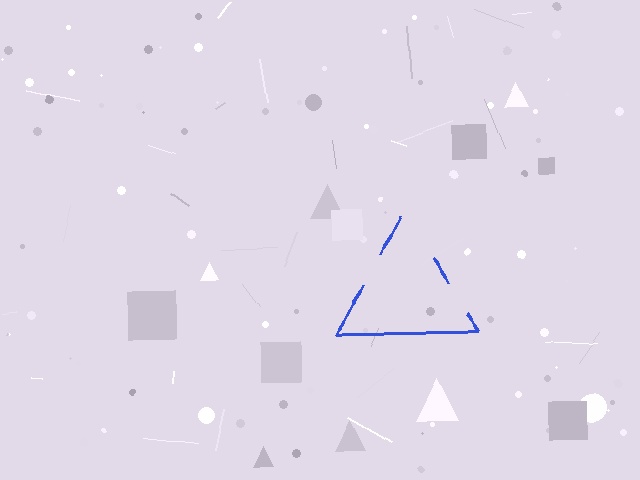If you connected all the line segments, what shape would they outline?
They would outline a triangle.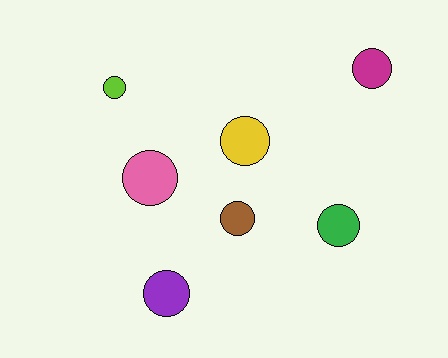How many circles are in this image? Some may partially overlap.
There are 7 circles.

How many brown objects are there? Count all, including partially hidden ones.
There is 1 brown object.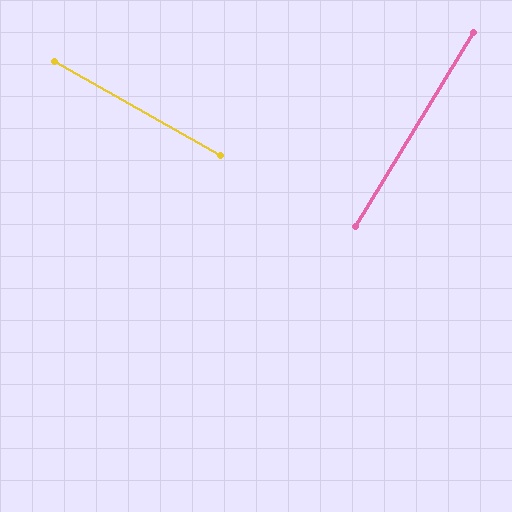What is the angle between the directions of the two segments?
Approximately 88 degrees.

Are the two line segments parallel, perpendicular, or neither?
Perpendicular — they meet at approximately 88°.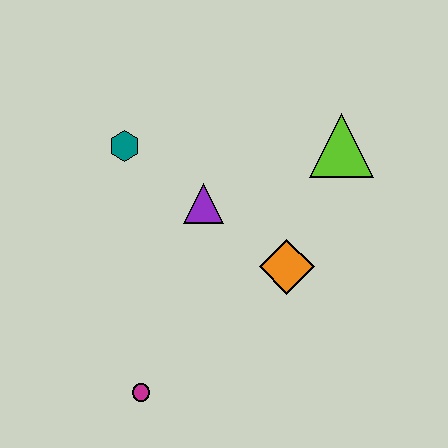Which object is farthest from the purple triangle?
The magenta circle is farthest from the purple triangle.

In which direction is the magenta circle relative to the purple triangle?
The magenta circle is below the purple triangle.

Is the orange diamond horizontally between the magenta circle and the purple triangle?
No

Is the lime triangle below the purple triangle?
No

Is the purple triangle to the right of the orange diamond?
No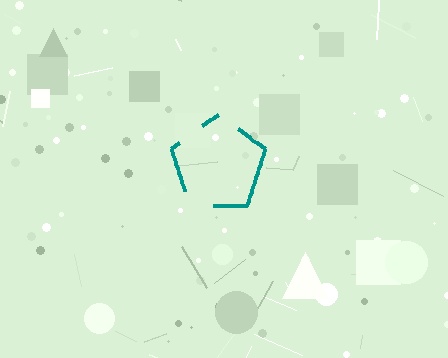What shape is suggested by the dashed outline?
The dashed outline suggests a pentagon.